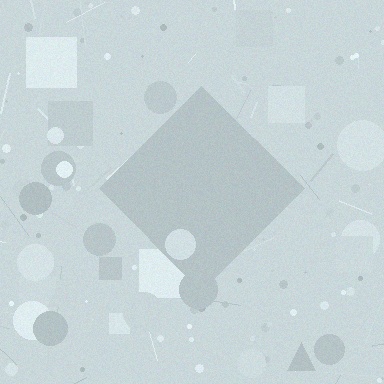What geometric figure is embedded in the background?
A diamond is embedded in the background.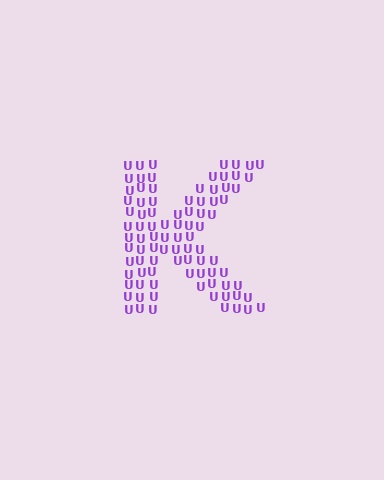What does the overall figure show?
The overall figure shows the letter K.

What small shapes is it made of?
It is made of small letter U's.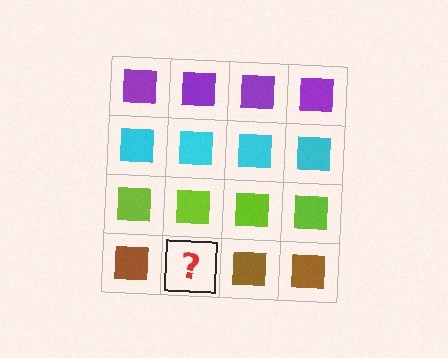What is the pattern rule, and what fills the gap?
The rule is that each row has a consistent color. The gap should be filled with a brown square.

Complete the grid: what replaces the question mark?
The question mark should be replaced with a brown square.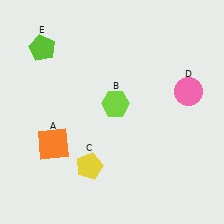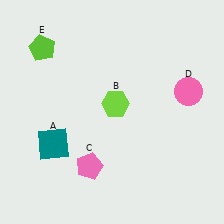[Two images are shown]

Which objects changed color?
A changed from orange to teal. C changed from yellow to pink.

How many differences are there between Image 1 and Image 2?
There are 2 differences between the two images.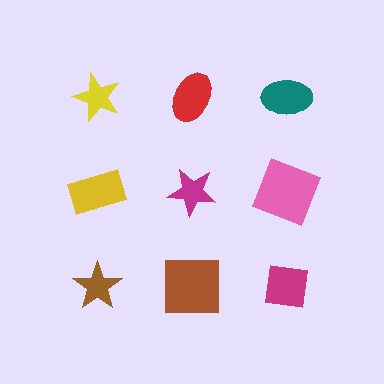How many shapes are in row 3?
3 shapes.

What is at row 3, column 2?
A brown square.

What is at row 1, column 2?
A red ellipse.